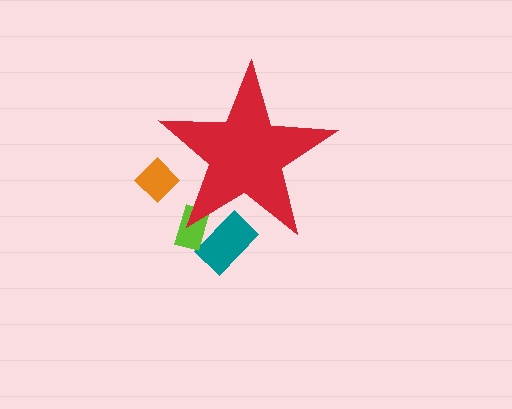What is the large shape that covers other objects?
A red star.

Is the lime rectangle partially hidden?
Yes, the lime rectangle is partially hidden behind the red star.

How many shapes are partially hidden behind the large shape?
3 shapes are partially hidden.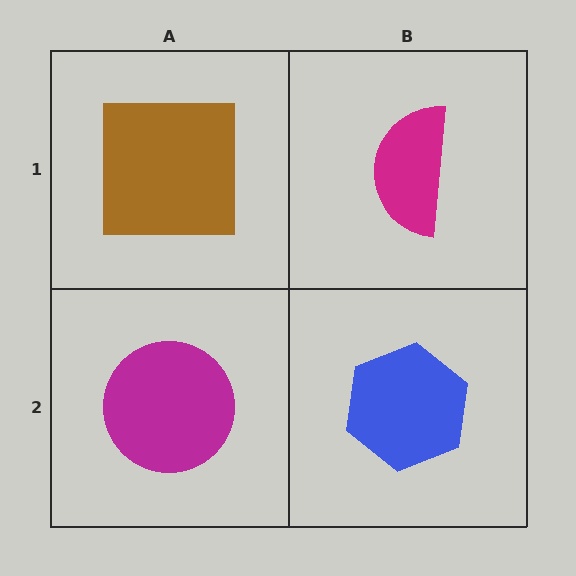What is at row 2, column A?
A magenta circle.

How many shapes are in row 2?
2 shapes.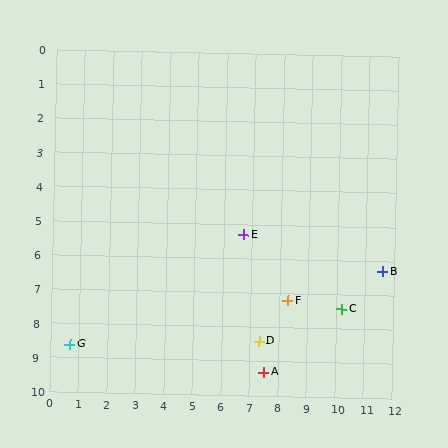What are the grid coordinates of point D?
Point D is at approximately (7.3, 8.4).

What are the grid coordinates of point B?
Point B is at approximately (11.6, 6.3).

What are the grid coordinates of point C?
Point C is at approximately (10.2, 7.4).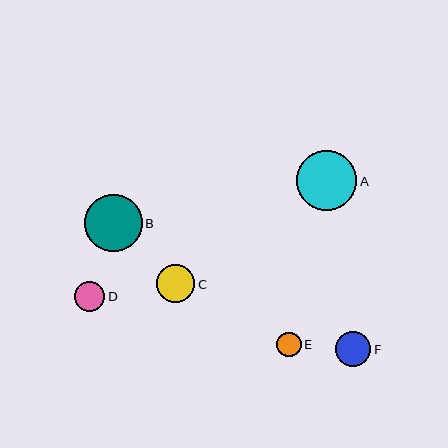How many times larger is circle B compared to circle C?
Circle B is approximately 1.5 times the size of circle C.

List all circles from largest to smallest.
From largest to smallest: A, B, C, F, D, E.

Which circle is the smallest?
Circle E is the smallest with a size of approximately 25 pixels.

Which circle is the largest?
Circle A is the largest with a size of approximately 60 pixels.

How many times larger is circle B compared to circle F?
Circle B is approximately 1.6 times the size of circle F.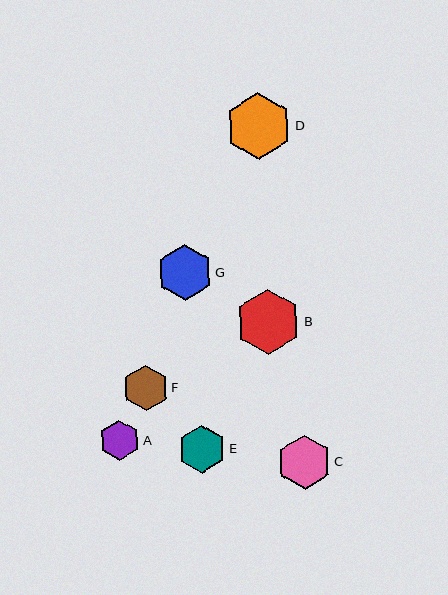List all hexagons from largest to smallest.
From largest to smallest: D, B, G, C, E, F, A.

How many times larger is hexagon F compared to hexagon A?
Hexagon F is approximately 1.1 times the size of hexagon A.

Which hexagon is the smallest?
Hexagon A is the smallest with a size of approximately 40 pixels.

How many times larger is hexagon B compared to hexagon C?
Hexagon B is approximately 1.2 times the size of hexagon C.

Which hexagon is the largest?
Hexagon D is the largest with a size of approximately 66 pixels.